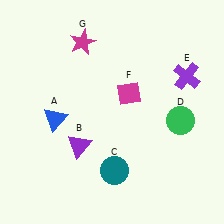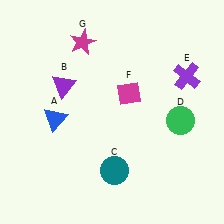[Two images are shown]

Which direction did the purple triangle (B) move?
The purple triangle (B) moved up.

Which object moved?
The purple triangle (B) moved up.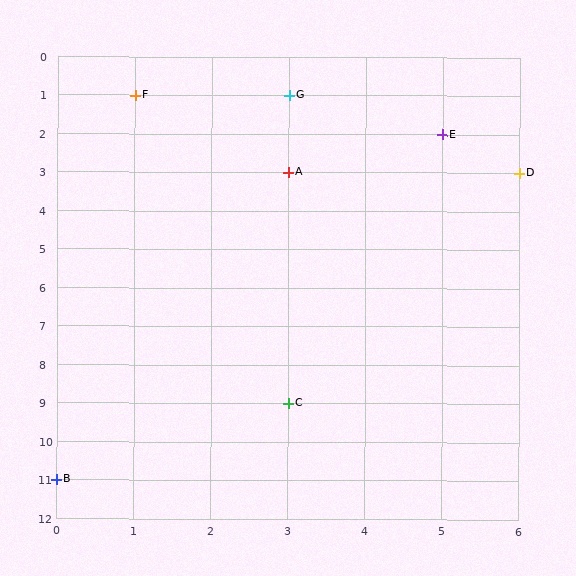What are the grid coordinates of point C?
Point C is at grid coordinates (3, 9).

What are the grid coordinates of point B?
Point B is at grid coordinates (0, 11).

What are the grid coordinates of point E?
Point E is at grid coordinates (5, 2).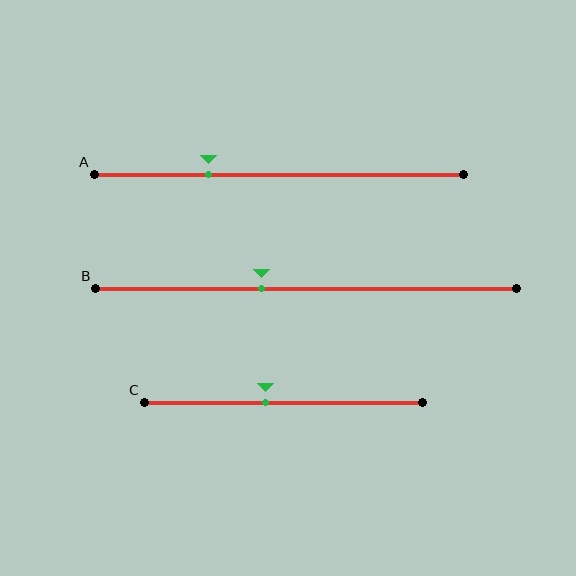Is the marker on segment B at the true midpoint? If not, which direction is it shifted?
No, the marker on segment B is shifted to the left by about 11% of the segment length.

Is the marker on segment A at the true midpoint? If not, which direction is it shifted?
No, the marker on segment A is shifted to the left by about 19% of the segment length.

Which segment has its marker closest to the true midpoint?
Segment C has its marker closest to the true midpoint.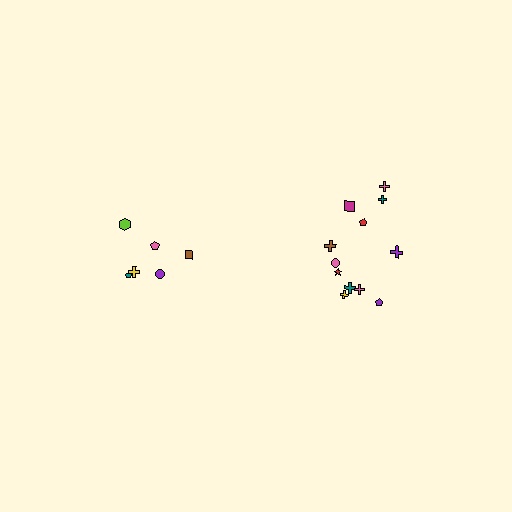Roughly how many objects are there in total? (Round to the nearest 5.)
Roughly 20 objects in total.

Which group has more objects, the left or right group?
The right group.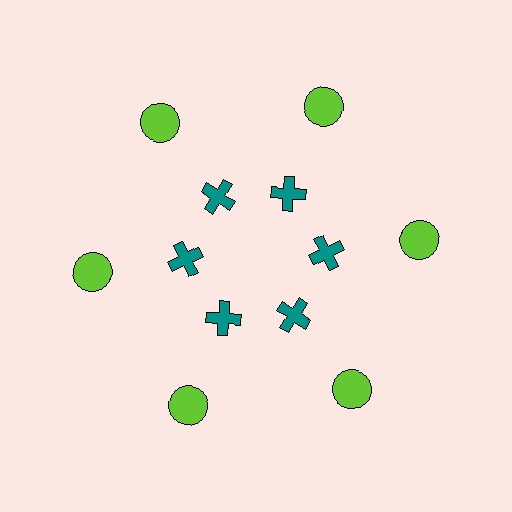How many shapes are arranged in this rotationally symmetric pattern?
There are 12 shapes, arranged in 6 groups of 2.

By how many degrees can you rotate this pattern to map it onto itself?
The pattern maps onto itself every 60 degrees of rotation.